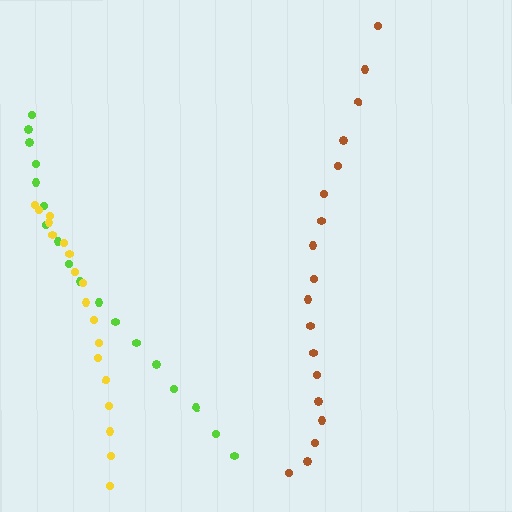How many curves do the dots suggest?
There are 3 distinct paths.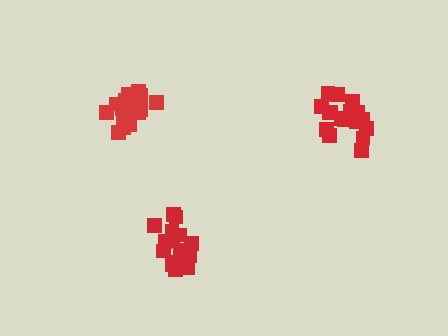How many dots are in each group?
Group 1: 18 dots, Group 2: 19 dots, Group 3: 18 dots (55 total).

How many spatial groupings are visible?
There are 3 spatial groupings.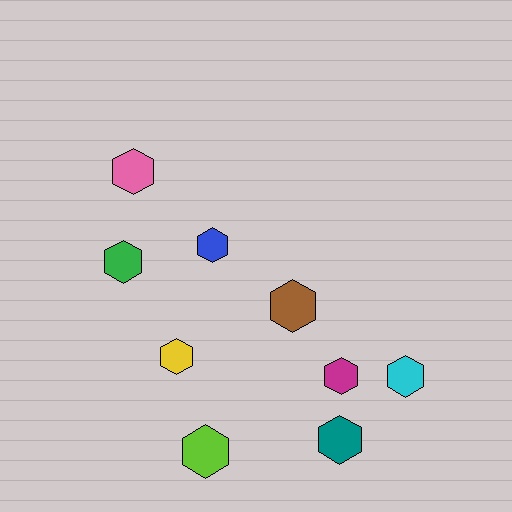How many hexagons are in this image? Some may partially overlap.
There are 9 hexagons.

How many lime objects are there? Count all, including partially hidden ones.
There is 1 lime object.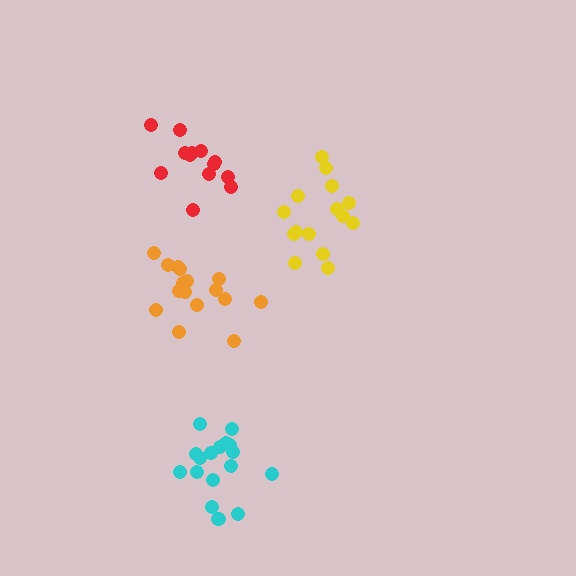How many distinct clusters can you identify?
There are 4 distinct clusters.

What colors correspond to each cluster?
The clusters are colored: cyan, yellow, orange, red.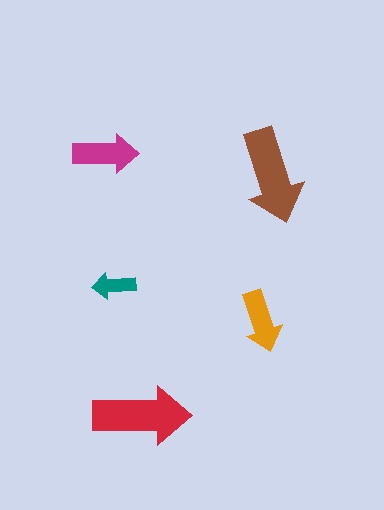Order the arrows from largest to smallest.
the red one, the brown one, the magenta one, the orange one, the teal one.